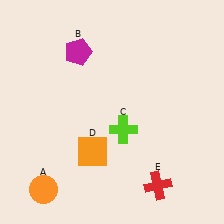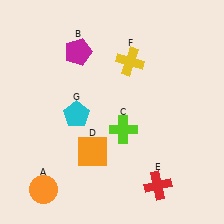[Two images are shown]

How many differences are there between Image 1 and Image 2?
There are 2 differences between the two images.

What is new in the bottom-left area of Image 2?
A cyan pentagon (G) was added in the bottom-left area of Image 2.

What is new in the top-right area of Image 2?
A yellow cross (F) was added in the top-right area of Image 2.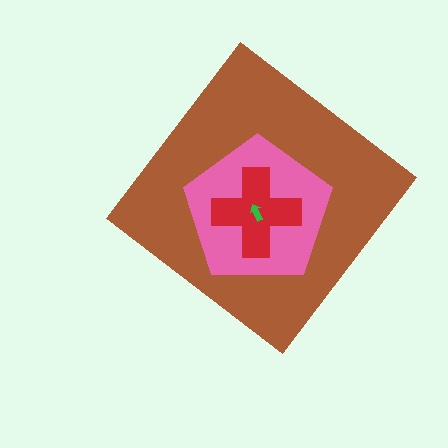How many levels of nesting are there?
4.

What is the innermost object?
The green arrow.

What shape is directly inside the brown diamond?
The pink pentagon.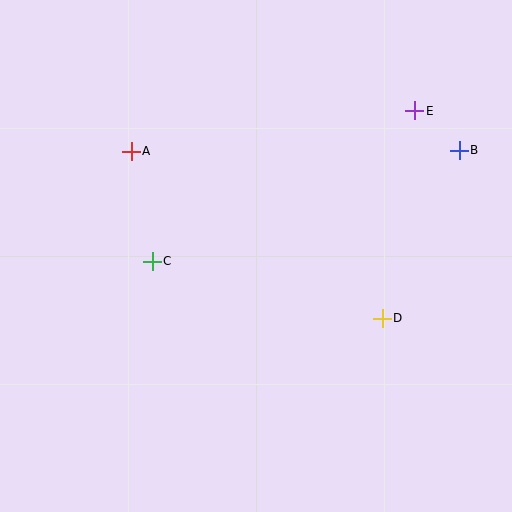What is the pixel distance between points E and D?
The distance between E and D is 210 pixels.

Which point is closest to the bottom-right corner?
Point D is closest to the bottom-right corner.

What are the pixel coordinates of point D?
Point D is at (382, 318).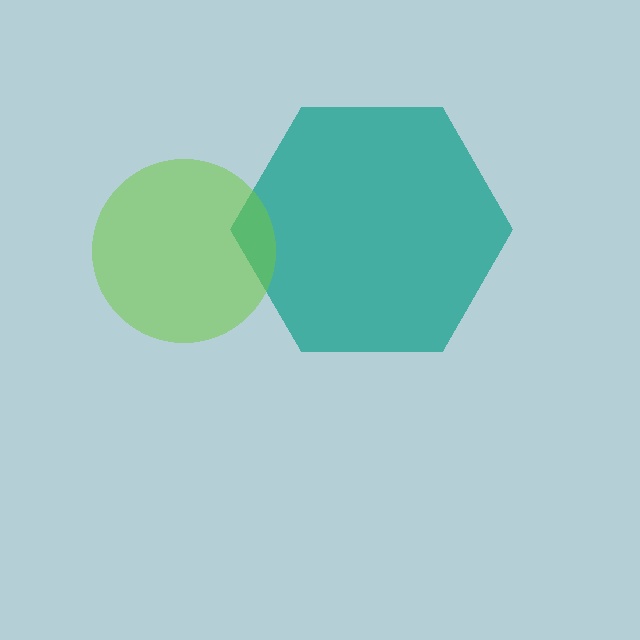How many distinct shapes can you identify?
There are 2 distinct shapes: a teal hexagon, a lime circle.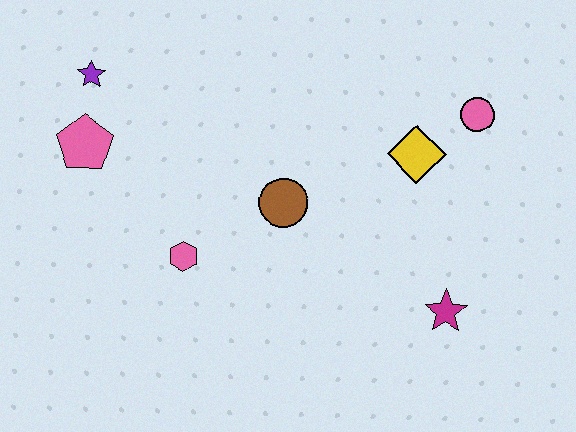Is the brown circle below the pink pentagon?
Yes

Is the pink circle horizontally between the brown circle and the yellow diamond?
No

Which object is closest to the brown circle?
The pink hexagon is closest to the brown circle.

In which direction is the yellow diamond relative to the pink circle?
The yellow diamond is to the left of the pink circle.